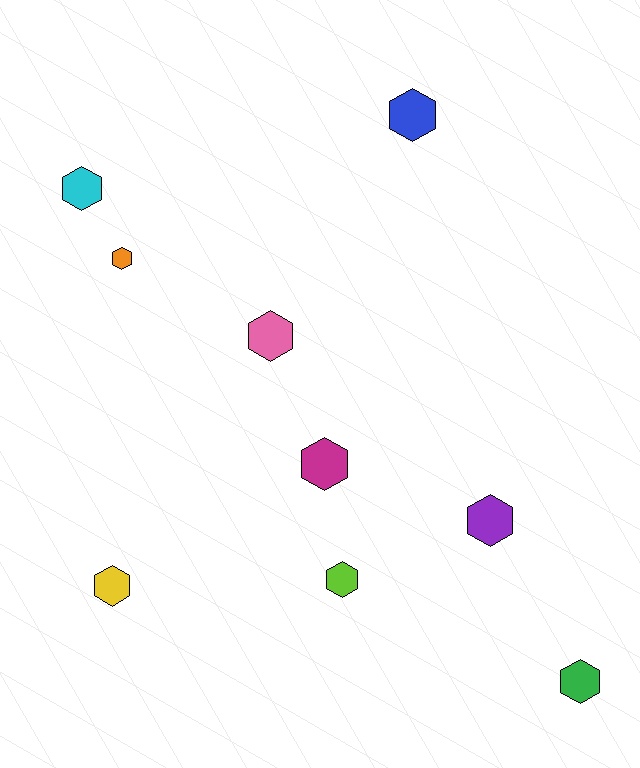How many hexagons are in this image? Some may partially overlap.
There are 9 hexagons.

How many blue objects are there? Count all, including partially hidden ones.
There is 1 blue object.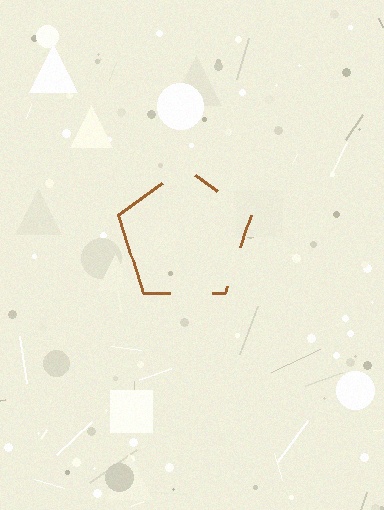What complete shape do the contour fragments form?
The contour fragments form a pentagon.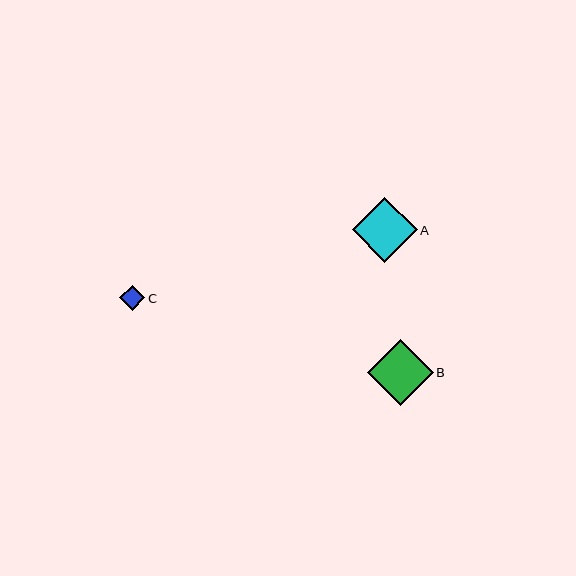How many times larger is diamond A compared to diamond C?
Diamond A is approximately 2.6 times the size of diamond C.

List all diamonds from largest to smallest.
From largest to smallest: B, A, C.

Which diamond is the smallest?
Diamond C is the smallest with a size of approximately 25 pixels.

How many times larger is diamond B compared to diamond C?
Diamond B is approximately 2.6 times the size of diamond C.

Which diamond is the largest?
Diamond B is the largest with a size of approximately 66 pixels.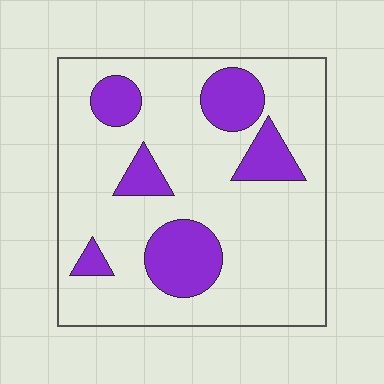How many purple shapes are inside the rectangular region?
6.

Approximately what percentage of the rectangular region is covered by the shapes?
Approximately 20%.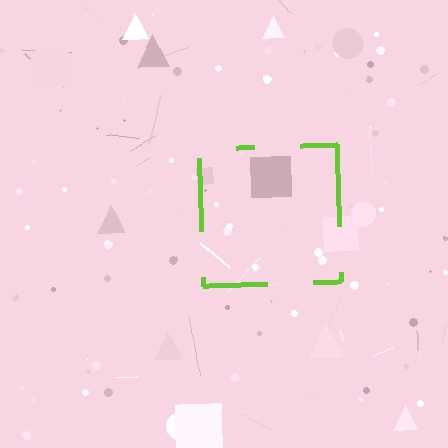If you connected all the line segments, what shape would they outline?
They would outline a square.